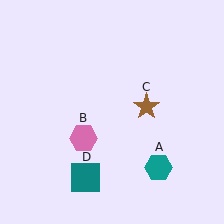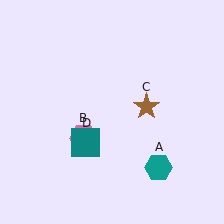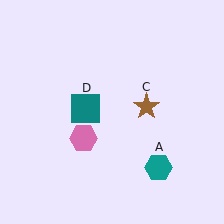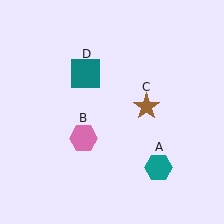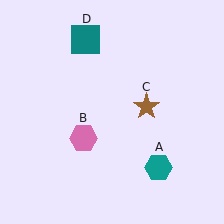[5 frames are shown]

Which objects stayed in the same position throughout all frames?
Teal hexagon (object A) and pink hexagon (object B) and brown star (object C) remained stationary.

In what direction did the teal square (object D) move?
The teal square (object D) moved up.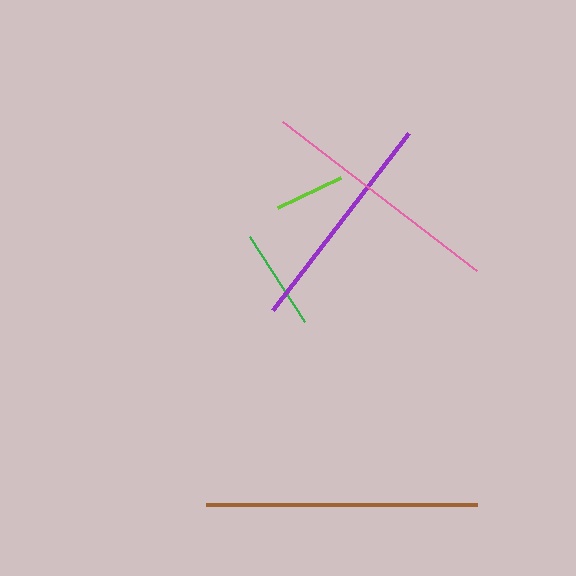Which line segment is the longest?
The brown line is the longest at approximately 270 pixels.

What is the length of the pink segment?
The pink segment is approximately 245 pixels long.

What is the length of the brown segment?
The brown segment is approximately 270 pixels long.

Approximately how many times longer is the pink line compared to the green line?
The pink line is approximately 2.4 times the length of the green line.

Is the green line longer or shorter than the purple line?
The purple line is longer than the green line.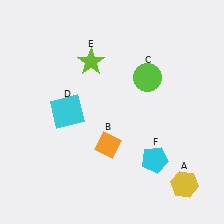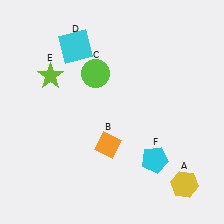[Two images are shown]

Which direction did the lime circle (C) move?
The lime circle (C) moved left.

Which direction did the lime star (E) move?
The lime star (E) moved left.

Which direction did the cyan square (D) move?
The cyan square (D) moved up.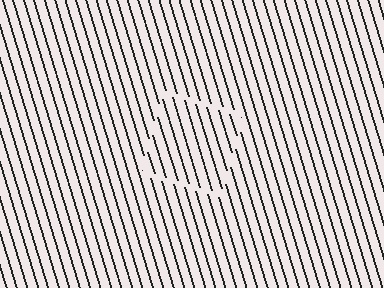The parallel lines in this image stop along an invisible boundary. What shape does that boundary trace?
An illusory square. The interior of the shape contains the same grating, shifted by half a period — the contour is defined by the phase discontinuity where line-ends from the inner and outer gratings abut.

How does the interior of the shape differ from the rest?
The interior of the shape contains the same grating, shifted by half a period — the contour is defined by the phase discontinuity where line-ends from the inner and outer gratings abut.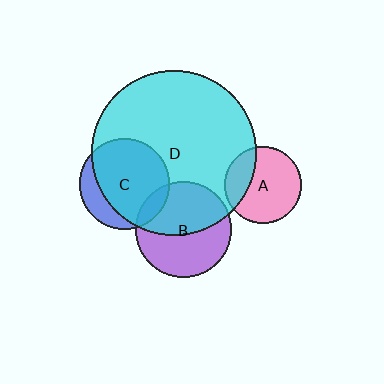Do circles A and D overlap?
Yes.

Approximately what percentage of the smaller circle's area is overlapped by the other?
Approximately 25%.